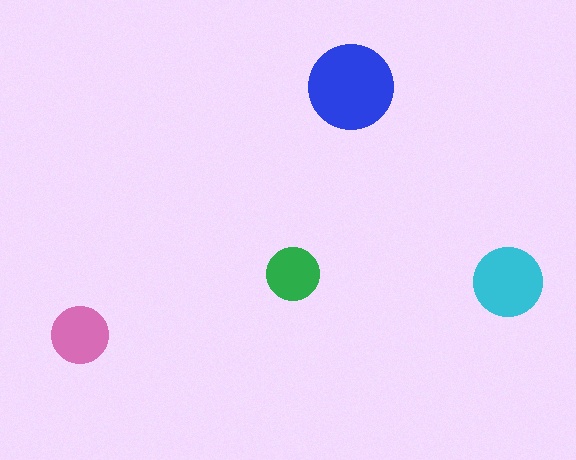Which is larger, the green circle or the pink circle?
The pink one.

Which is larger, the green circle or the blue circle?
The blue one.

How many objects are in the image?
There are 4 objects in the image.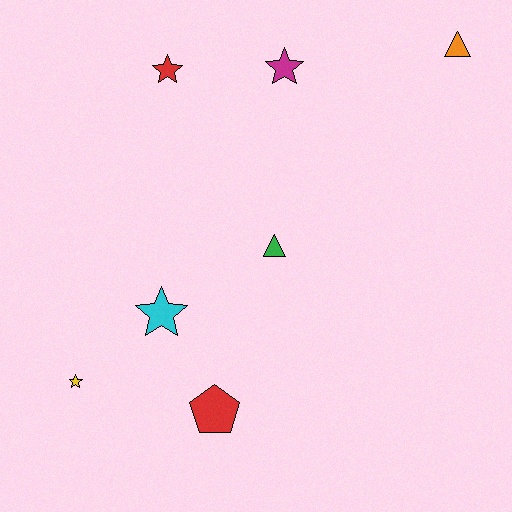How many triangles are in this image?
There are 2 triangles.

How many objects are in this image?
There are 7 objects.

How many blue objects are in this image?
There are no blue objects.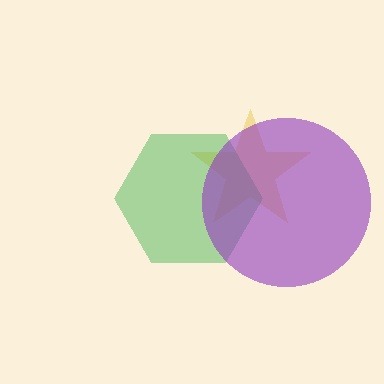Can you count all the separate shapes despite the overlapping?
Yes, there are 3 separate shapes.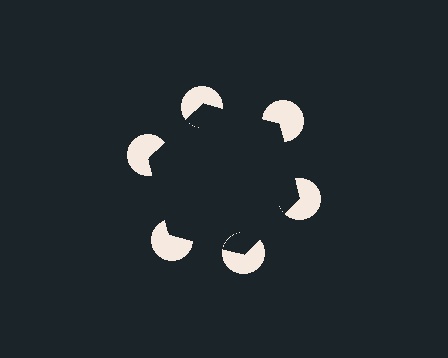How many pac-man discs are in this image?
There are 6 — one at each vertex of the illusory hexagon.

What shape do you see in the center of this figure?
An illusory hexagon — its edges are inferred from the aligned wedge cuts in the pac-man discs, not physically drawn.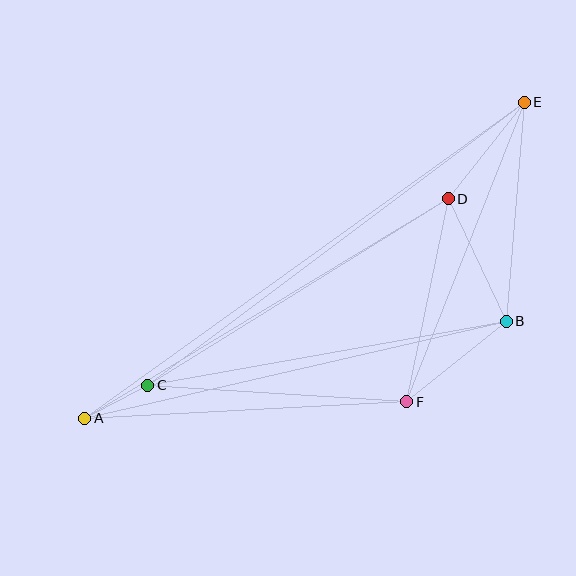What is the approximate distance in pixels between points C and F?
The distance between C and F is approximately 259 pixels.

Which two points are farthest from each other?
Points A and E are farthest from each other.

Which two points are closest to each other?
Points A and C are closest to each other.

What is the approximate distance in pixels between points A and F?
The distance between A and F is approximately 322 pixels.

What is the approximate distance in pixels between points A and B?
The distance between A and B is approximately 432 pixels.